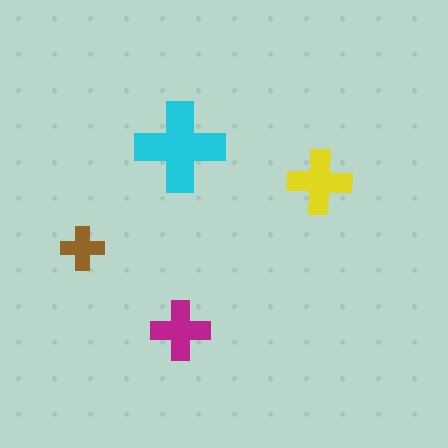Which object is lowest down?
The magenta cross is bottommost.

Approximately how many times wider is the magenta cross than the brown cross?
About 1.5 times wider.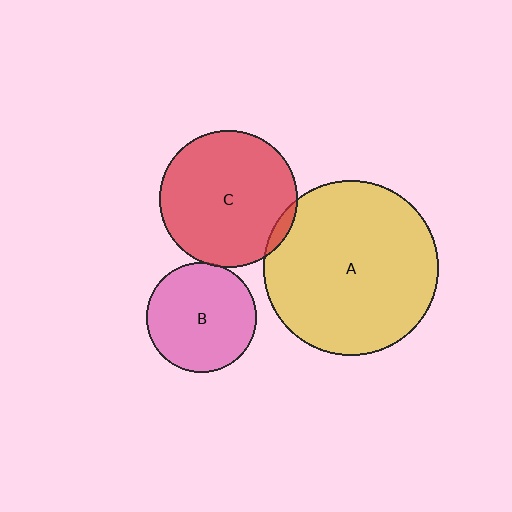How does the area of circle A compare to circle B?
Approximately 2.5 times.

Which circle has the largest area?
Circle A (yellow).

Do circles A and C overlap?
Yes.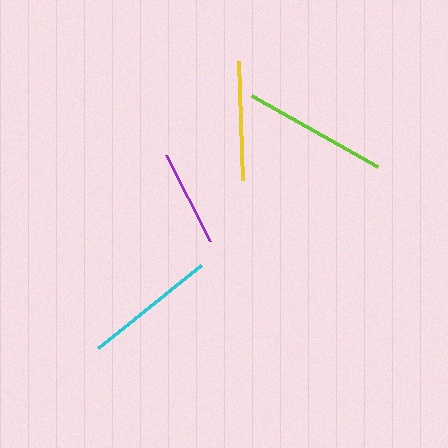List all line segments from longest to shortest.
From longest to shortest: lime, cyan, yellow, purple.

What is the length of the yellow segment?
The yellow segment is approximately 120 pixels long.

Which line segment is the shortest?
The purple line is the shortest at approximately 98 pixels.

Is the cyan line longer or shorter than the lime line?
The lime line is longer than the cyan line.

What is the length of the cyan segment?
The cyan segment is approximately 133 pixels long.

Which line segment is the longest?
The lime line is the longest at approximately 145 pixels.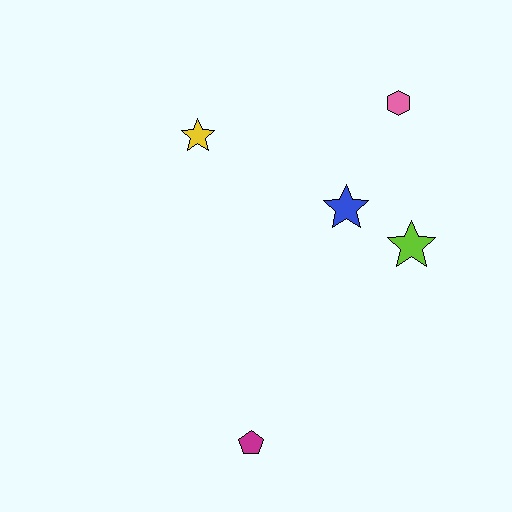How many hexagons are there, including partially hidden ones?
There is 1 hexagon.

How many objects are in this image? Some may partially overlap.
There are 5 objects.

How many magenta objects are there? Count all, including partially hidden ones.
There is 1 magenta object.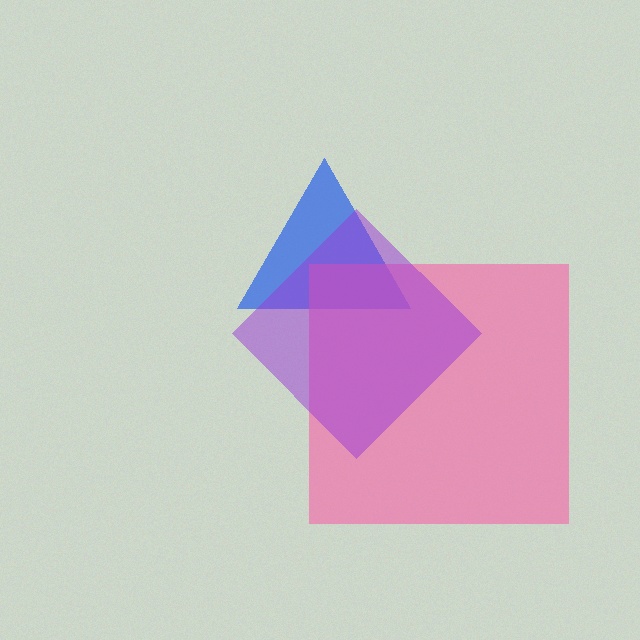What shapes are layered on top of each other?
The layered shapes are: a blue triangle, a pink square, a purple diamond.